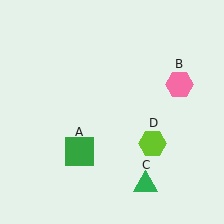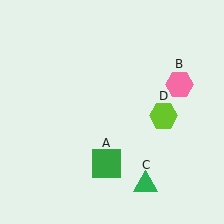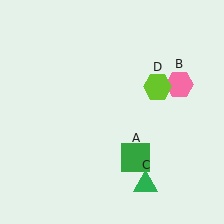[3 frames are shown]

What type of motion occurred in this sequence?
The green square (object A), lime hexagon (object D) rotated counterclockwise around the center of the scene.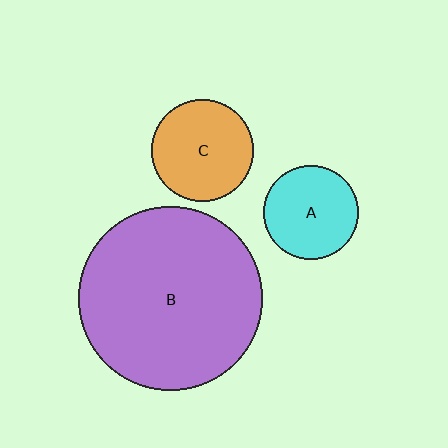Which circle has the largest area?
Circle B (purple).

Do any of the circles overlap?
No, none of the circles overlap.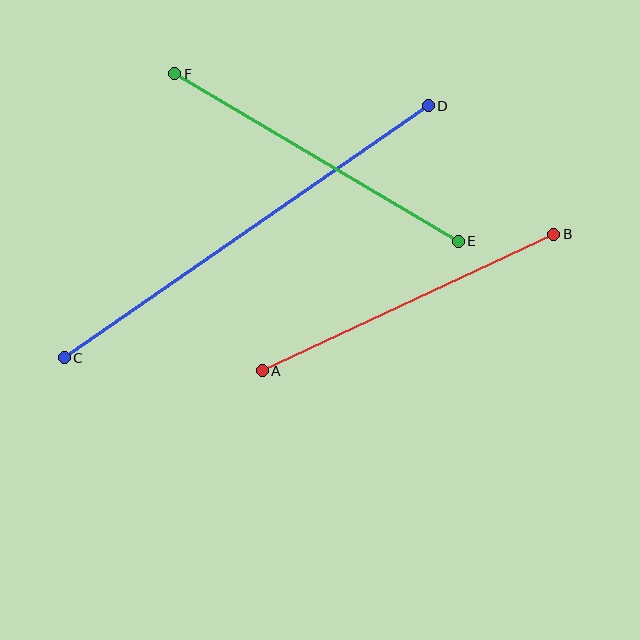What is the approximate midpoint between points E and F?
The midpoint is at approximately (316, 158) pixels.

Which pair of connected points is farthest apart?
Points C and D are farthest apart.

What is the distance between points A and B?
The distance is approximately 321 pixels.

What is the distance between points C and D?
The distance is approximately 443 pixels.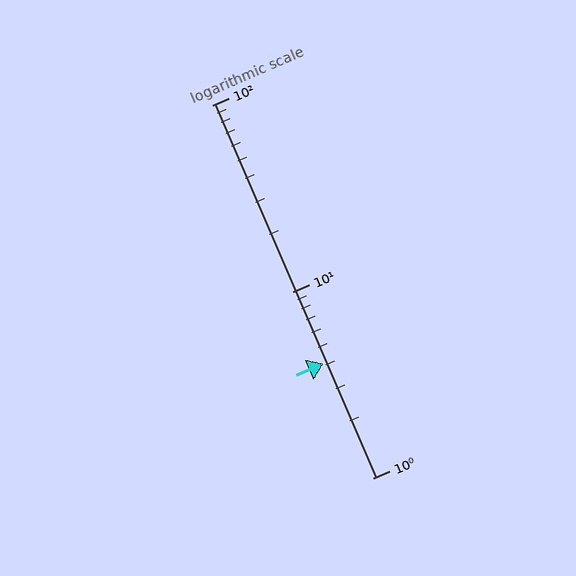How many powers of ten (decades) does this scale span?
The scale spans 2 decades, from 1 to 100.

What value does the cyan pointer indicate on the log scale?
The pointer indicates approximately 4.1.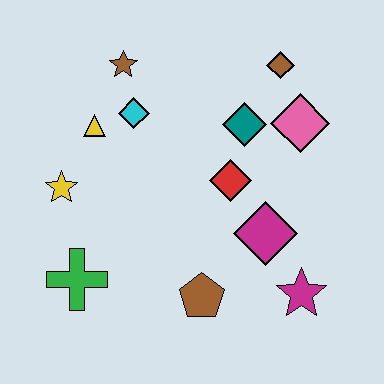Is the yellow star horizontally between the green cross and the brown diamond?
No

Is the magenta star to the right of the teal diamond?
Yes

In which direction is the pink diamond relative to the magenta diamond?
The pink diamond is above the magenta diamond.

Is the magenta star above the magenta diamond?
No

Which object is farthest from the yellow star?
The magenta star is farthest from the yellow star.